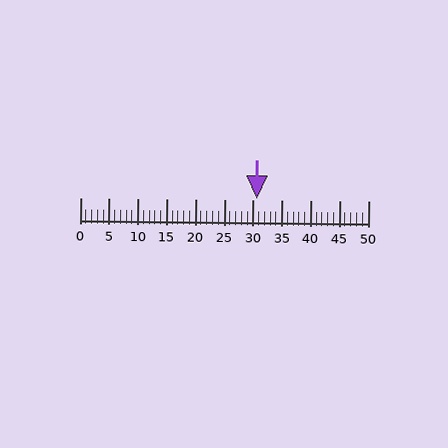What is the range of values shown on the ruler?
The ruler shows values from 0 to 50.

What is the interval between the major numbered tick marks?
The major tick marks are spaced 5 units apart.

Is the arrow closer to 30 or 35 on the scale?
The arrow is closer to 30.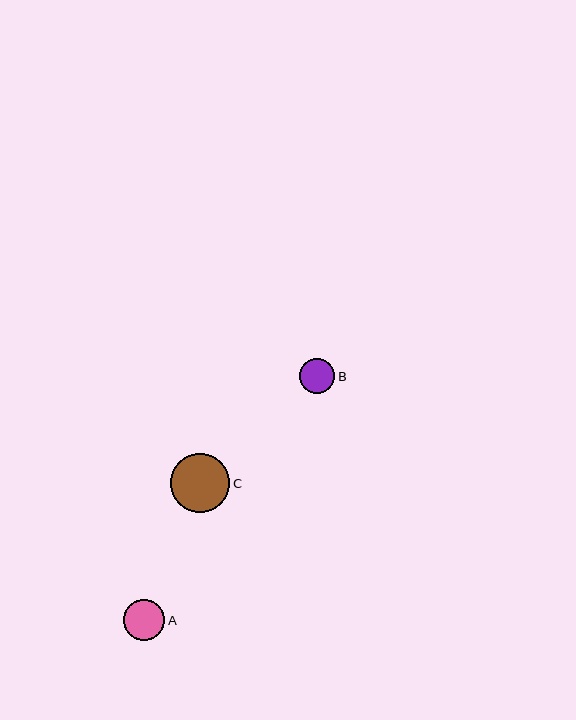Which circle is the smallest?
Circle B is the smallest with a size of approximately 35 pixels.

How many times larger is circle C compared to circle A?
Circle C is approximately 1.4 times the size of circle A.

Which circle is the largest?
Circle C is the largest with a size of approximately 59 pixels.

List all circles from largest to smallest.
From largest to smallest: C, A, B.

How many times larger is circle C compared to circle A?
Circle C is approximately 1.4 times the size of circle A.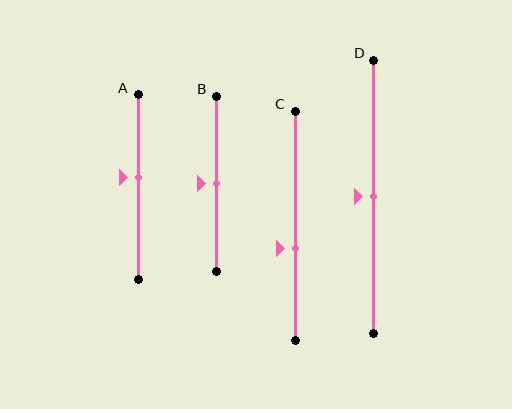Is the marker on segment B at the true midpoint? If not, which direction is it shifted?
Yes, the marker on segment B is at the true midpoint.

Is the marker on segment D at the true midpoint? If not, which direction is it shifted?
Yes, the marker on segment D is at the true midpoint.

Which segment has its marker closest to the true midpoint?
Segment B has its marker closest to the true midpoint.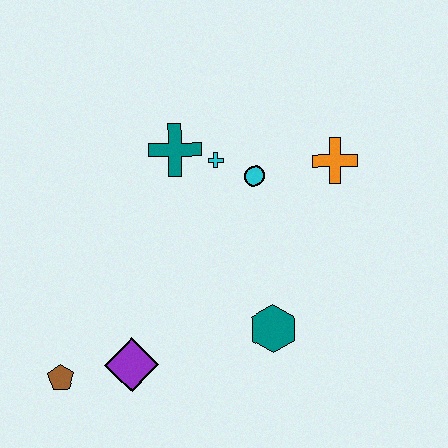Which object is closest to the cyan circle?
The cyan cross is closest to the cyan circle.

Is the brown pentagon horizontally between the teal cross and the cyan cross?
No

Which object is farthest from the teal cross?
The brown pentagon is farthest from the teal cross.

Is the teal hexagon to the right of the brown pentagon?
Yes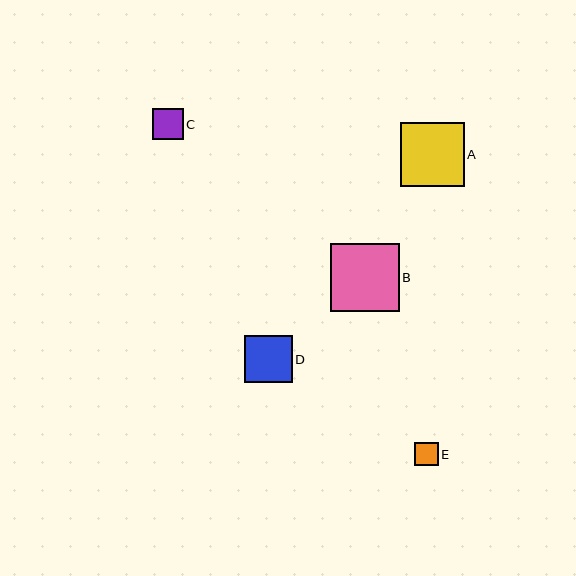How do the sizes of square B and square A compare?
Square B and square A are approximately the same size.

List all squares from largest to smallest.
From largest to smallest: B, A, D, C, E.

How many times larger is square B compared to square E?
Square B is approximately 2.9 times the size of square E.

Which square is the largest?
Square B is the largest with a size of approximately 69 pixels.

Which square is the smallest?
Square E is the smallest with a size of approximately 24 pixels.